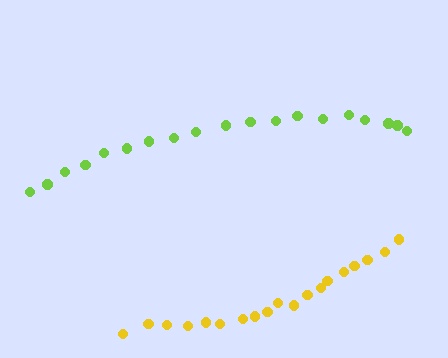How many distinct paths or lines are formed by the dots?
There are 2 distinct paths.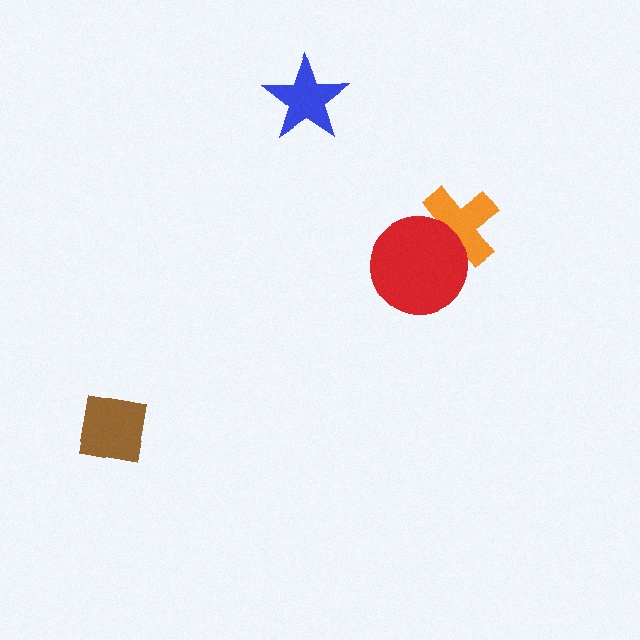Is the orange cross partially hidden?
Yes, it is partially covered by another shape.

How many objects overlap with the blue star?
0 objects overlap with the blue star.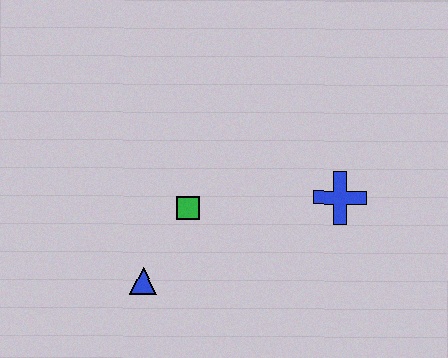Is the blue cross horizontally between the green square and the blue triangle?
No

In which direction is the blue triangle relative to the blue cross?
The blue triangle is to the left of the blue cross.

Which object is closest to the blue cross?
The green square is closest to the blue cross.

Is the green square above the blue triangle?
Yes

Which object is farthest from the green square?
The blue cross is farthest from the green square.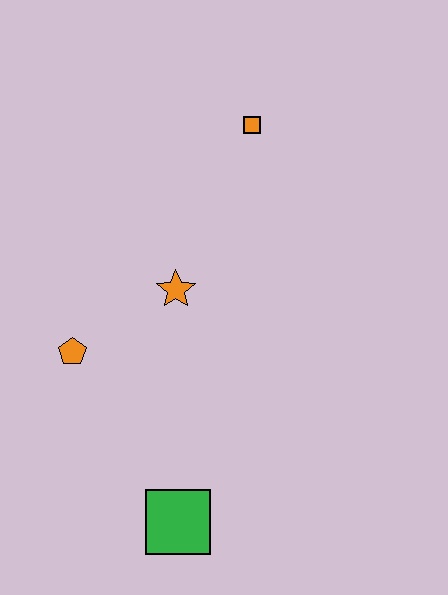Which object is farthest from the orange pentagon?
The orange square is farthest from the orange pentagon.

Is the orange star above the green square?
Yes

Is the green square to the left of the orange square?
Yes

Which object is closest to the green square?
The orange pentagon is closest to the green square.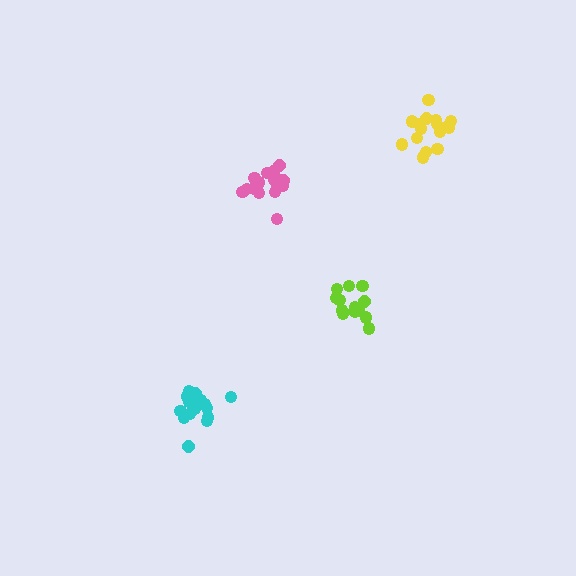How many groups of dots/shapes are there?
There are 4 groups.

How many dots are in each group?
Group 1: 16 dots, Group 2: 17 dots, Group 3: 15 dots, Group 4: 15 dots (63 total).